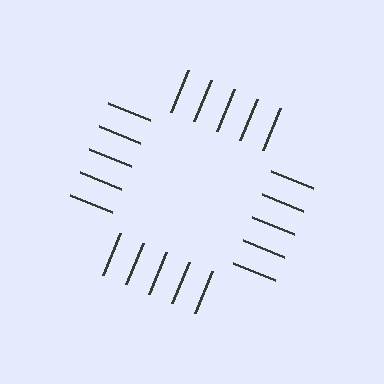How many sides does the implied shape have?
4 sides — the line-ends trace a square.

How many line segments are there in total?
20 — 5 along each of the 4 edges.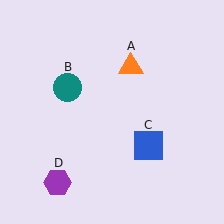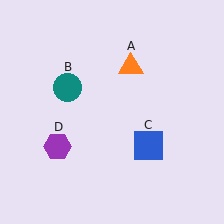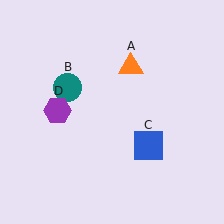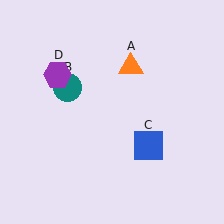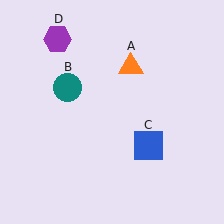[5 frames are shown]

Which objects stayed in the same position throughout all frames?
Orange triangle (object A) and teal circle (object B) and blue square (object C) remained stationary.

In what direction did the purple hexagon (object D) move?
The purple hexagon (object D) moved up.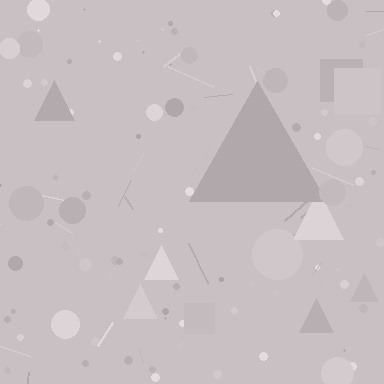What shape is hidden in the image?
A triangle is hidden in the image.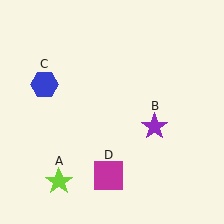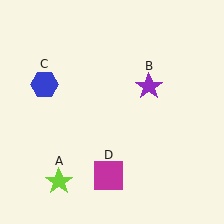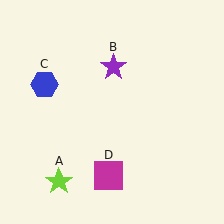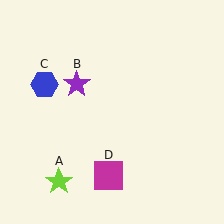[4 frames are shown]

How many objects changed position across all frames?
1 object changed position: purple star (object B).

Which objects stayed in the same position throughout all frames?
Lime star (object A) and blue hexagon (object C) and magenta square (object D) remained stationary.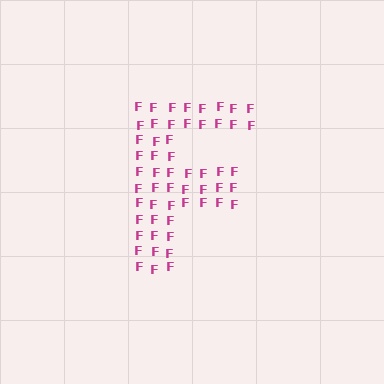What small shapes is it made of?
It is made of small letter F's.